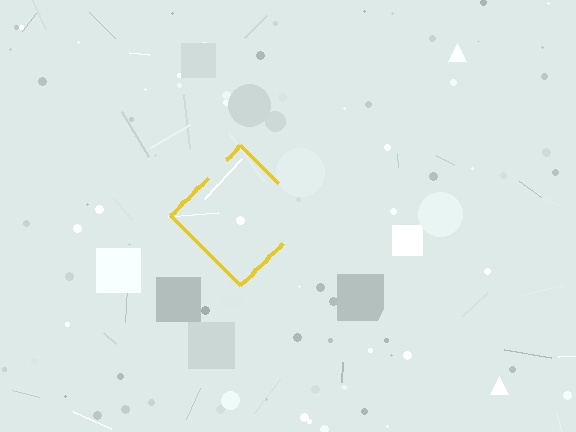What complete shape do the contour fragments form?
The contour fragments form a diamond.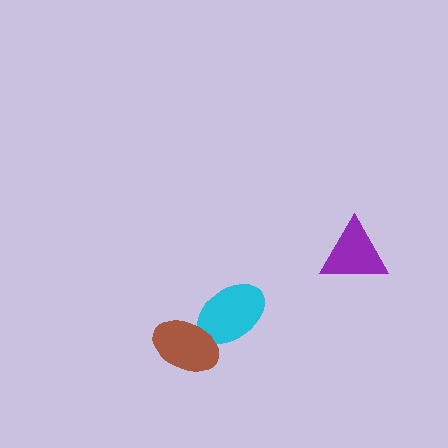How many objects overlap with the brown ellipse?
1 object overlaps with the brown ellipse.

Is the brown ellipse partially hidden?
No, no other shape covers it.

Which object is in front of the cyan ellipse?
The brown ellipse is in front of the cyan ellipse.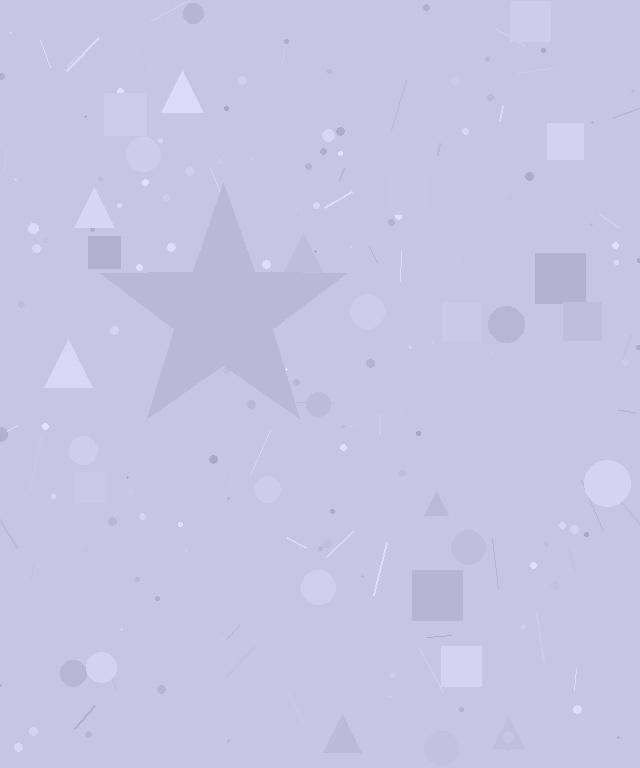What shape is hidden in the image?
A star is hidden in the image.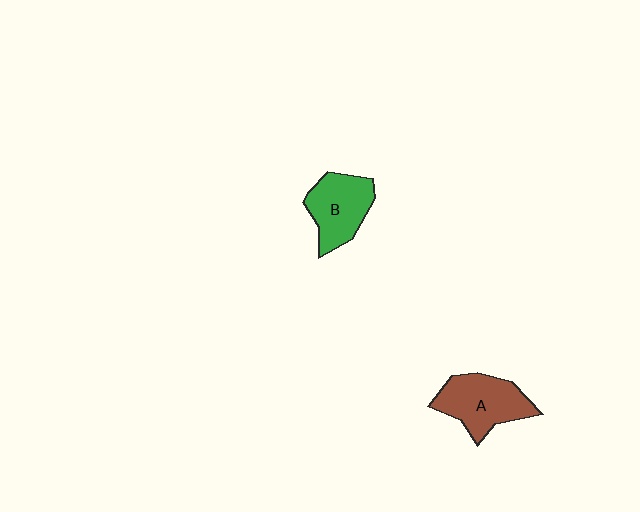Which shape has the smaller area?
Shape B (green).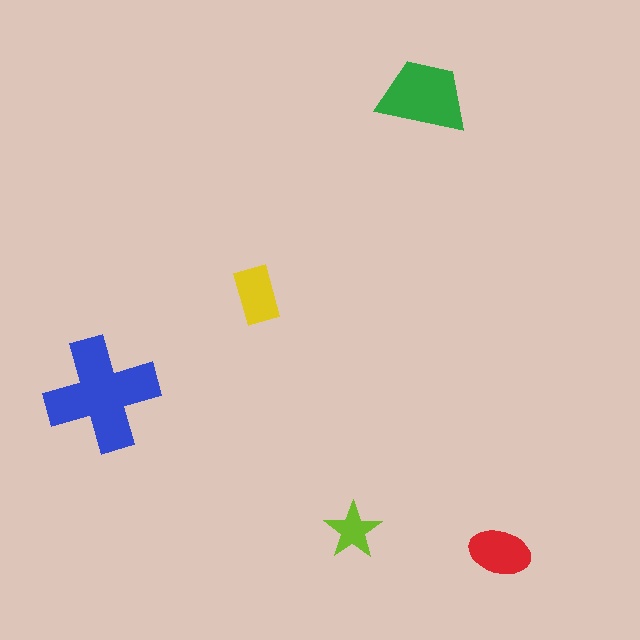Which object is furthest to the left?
The blue cross is leftmost.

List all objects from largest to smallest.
The blue cross, the green trapezoid, the red ellipse, the yellow rectangle, the lime star.